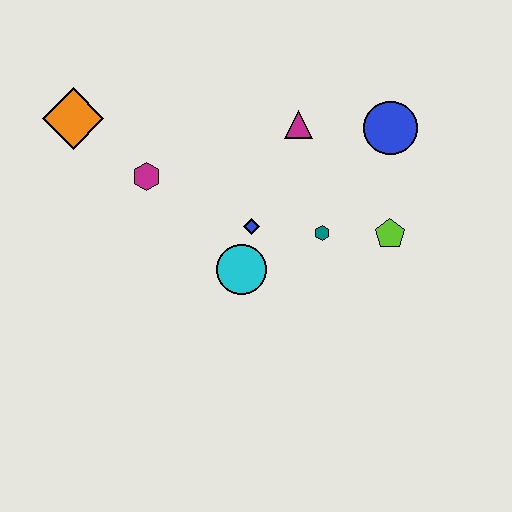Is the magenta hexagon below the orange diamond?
Yes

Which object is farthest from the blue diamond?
The orange diamond is farthest from the blue diamond.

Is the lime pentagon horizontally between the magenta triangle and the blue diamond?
No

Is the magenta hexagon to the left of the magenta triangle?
Yes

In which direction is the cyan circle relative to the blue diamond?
The cyan circle is below the blue diamond.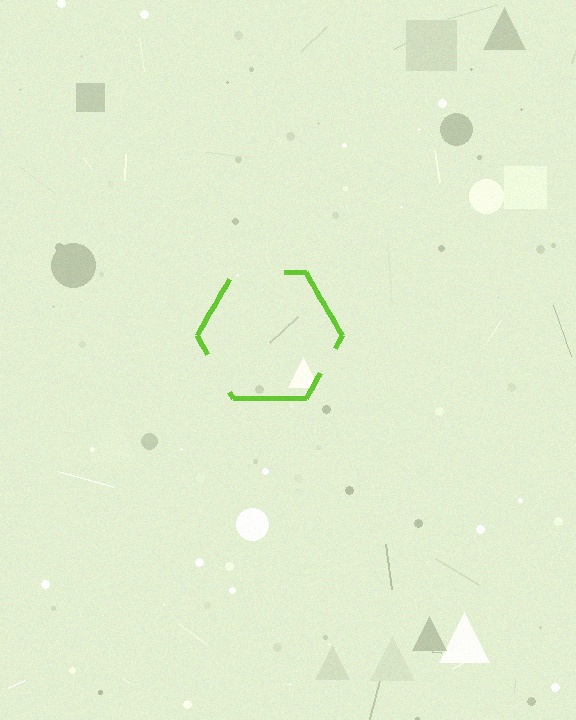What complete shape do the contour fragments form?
The contour fragments form a hexagon.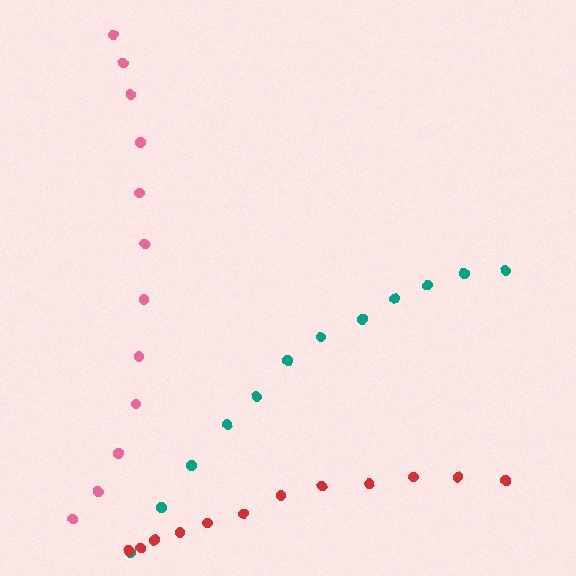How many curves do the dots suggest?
There are 3 distinct paths.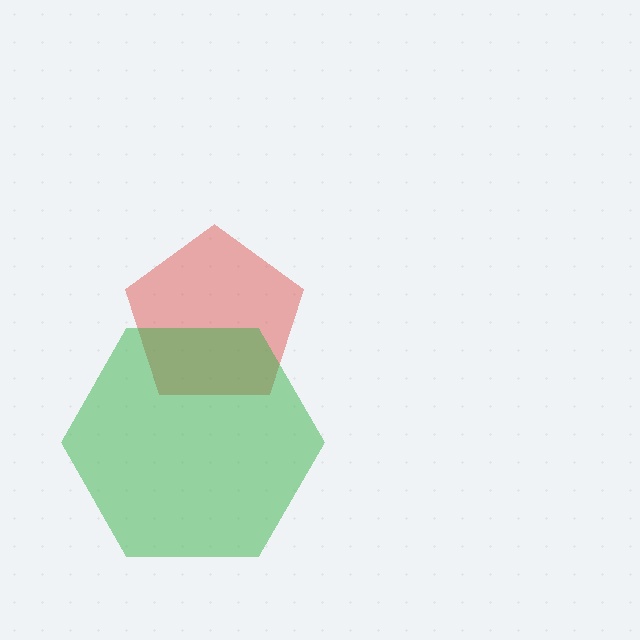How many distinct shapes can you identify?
There are 2 distinct shapes: a red pentagon, a green hexagon.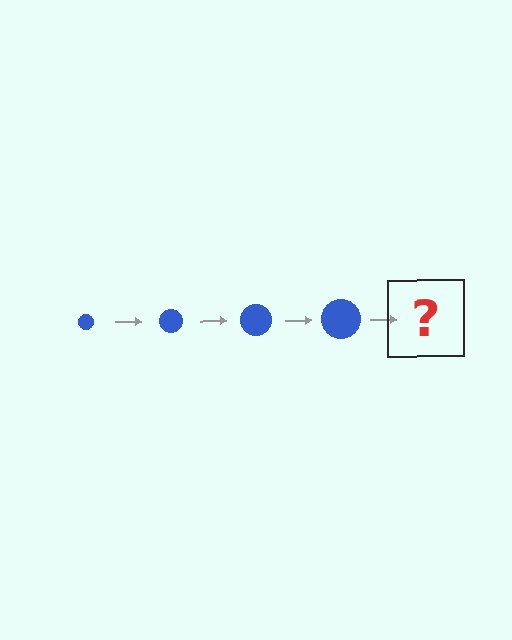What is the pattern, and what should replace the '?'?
The pattern is that the circle gets progressively larger each step. The '?' should be a blue circle, larger than the previous one.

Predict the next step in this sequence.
The next step is a blue circle, larger than the previous one.